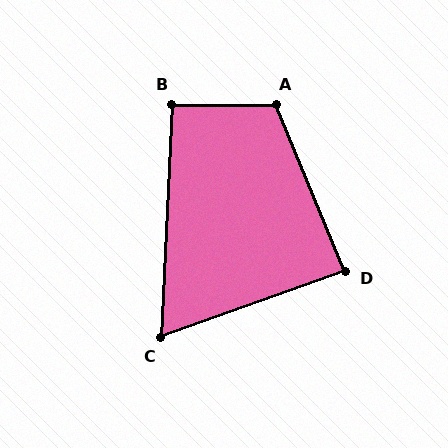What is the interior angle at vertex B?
Approximately 93 degrees (approximately right).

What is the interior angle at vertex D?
Approximately 87 degrees (approximately right).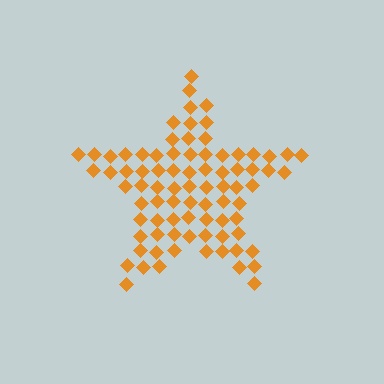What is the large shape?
The large shape is a star.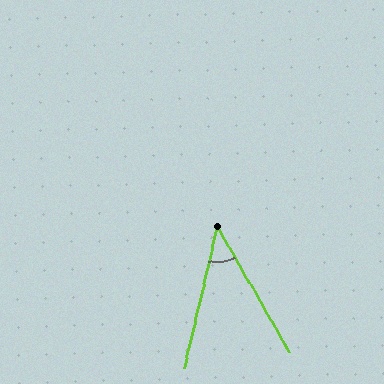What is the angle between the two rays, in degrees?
Approximately 43 degrees.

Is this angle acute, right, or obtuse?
It is acute.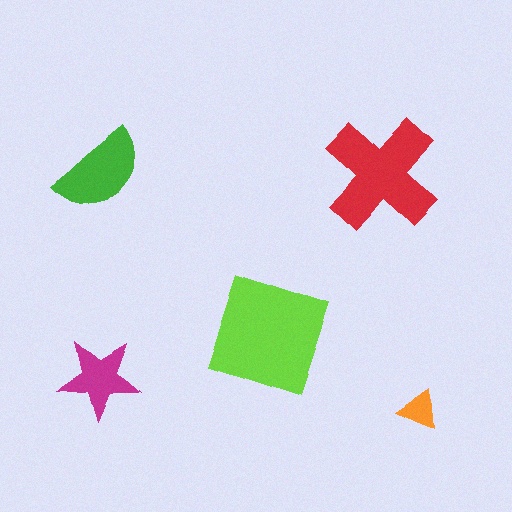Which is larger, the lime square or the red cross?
The lime square.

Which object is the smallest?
The orange triangle.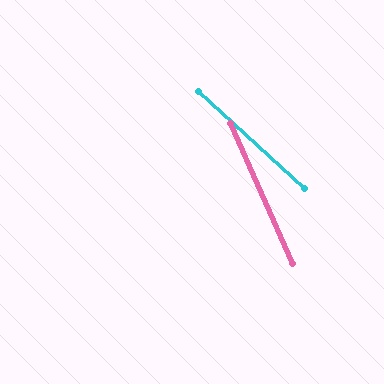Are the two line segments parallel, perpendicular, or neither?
Neither parallel nor perpendicular — they differ by about 24°.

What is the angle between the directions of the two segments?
Approximately 24 degrees.